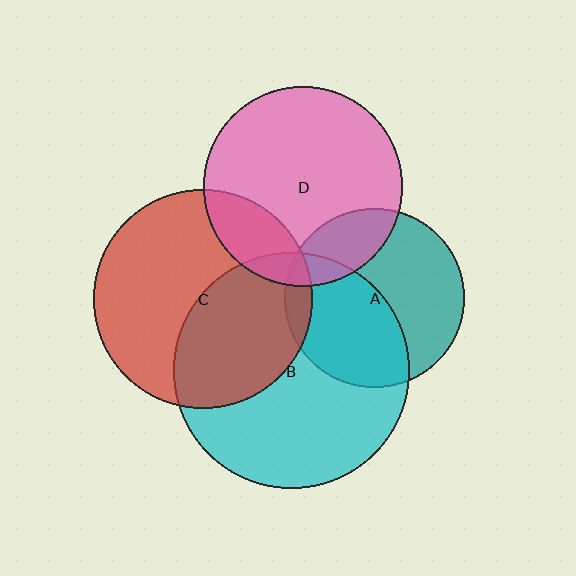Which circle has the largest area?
Circle B (cyan).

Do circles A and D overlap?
Yes.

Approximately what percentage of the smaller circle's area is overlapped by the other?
Approximately 20%.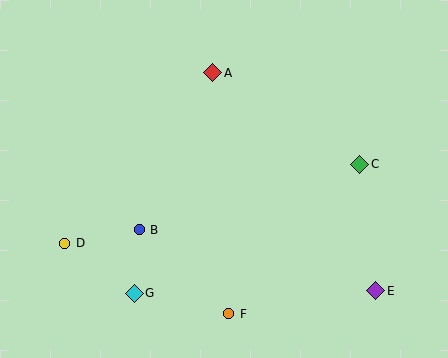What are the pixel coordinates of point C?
Point C is at (360, 164).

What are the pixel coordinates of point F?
Point F is at (229, 314).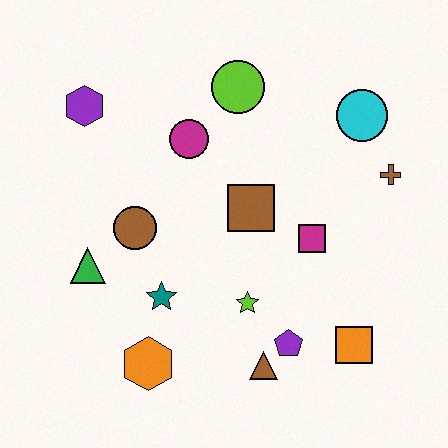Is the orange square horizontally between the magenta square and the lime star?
No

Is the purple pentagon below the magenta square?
Yes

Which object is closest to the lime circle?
The magenta circle is closest to the lime circle.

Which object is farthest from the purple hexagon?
The orange square is farthest from the purple hexagon.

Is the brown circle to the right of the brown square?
No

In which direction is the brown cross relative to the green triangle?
The brown cross is to the right of the green triangle.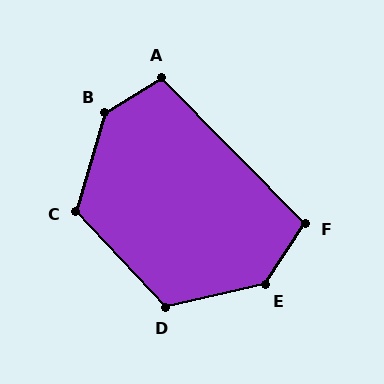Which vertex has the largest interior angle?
B, at approximately 138 degrees.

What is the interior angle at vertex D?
Approximately 120 degrees (obtuse).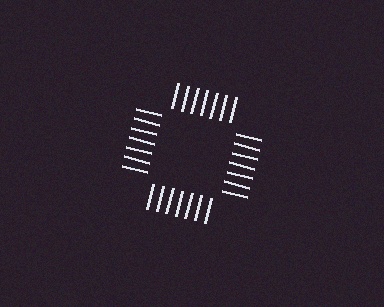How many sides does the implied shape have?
4 sides — the line-ends trace a square.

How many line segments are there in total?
28 — 7 along each of the 4 edges.